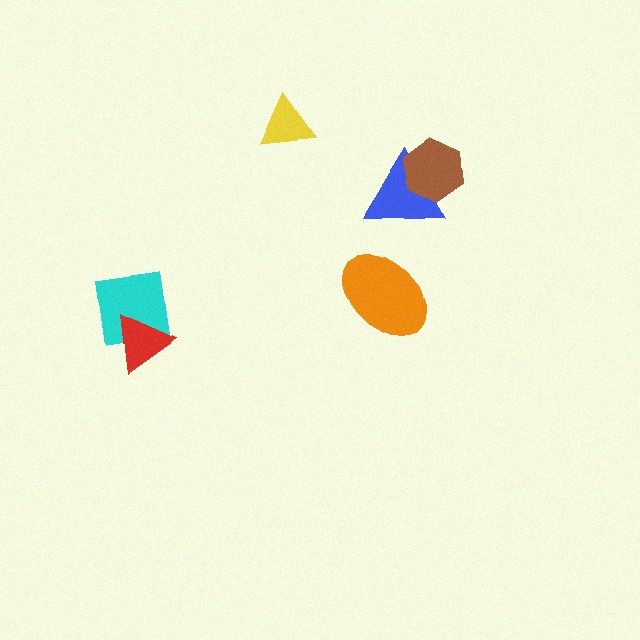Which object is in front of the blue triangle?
The brown hexagon is in front of the blue triangle.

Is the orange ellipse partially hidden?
No, no other shape covers it.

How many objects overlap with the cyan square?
1 object overlaps with the cyan square.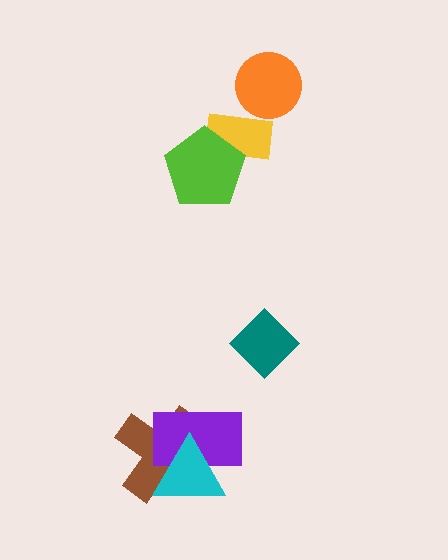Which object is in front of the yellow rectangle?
The lime pentagon is in front of the yellow rectangle.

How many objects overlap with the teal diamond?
0 objects overlap with the teal diamond.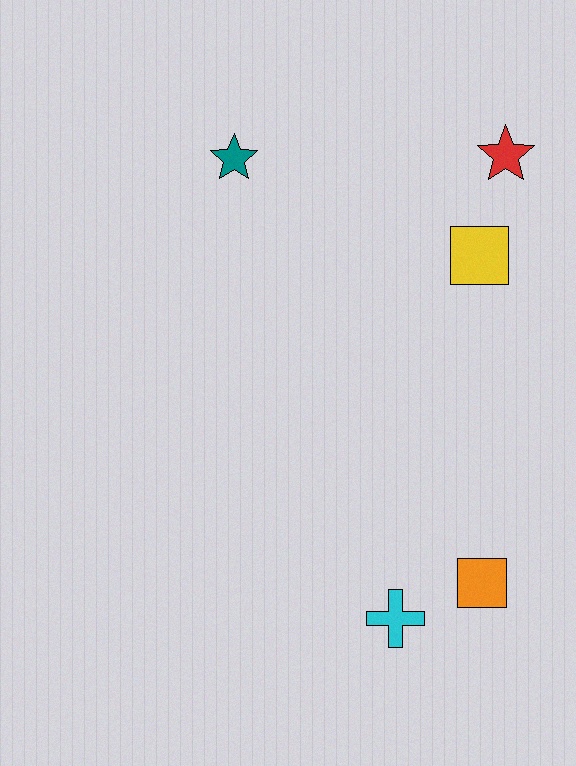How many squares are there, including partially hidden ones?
There are 2 squares.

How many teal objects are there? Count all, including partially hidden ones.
There is 1 teal object.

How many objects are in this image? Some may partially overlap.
There are 5 objects.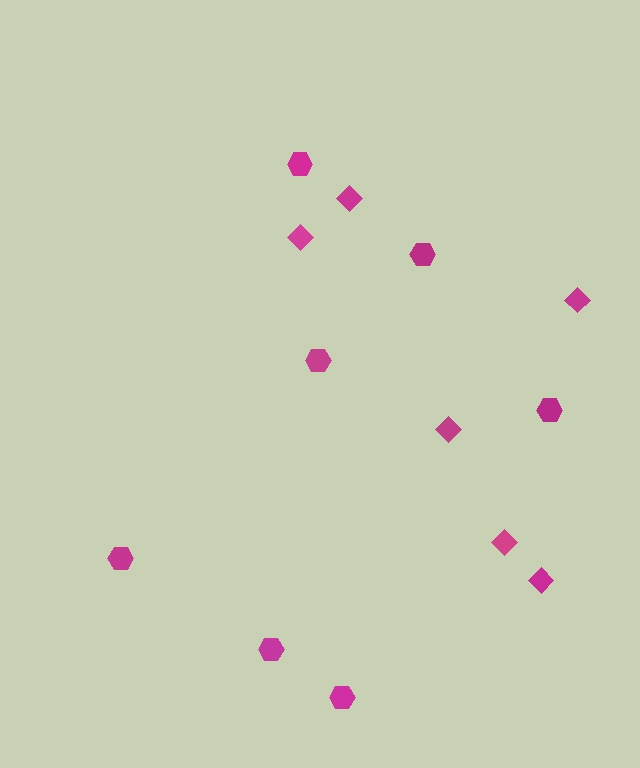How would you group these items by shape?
There are 2 groups: one group of hexagons (7) and one group of diamonds (6).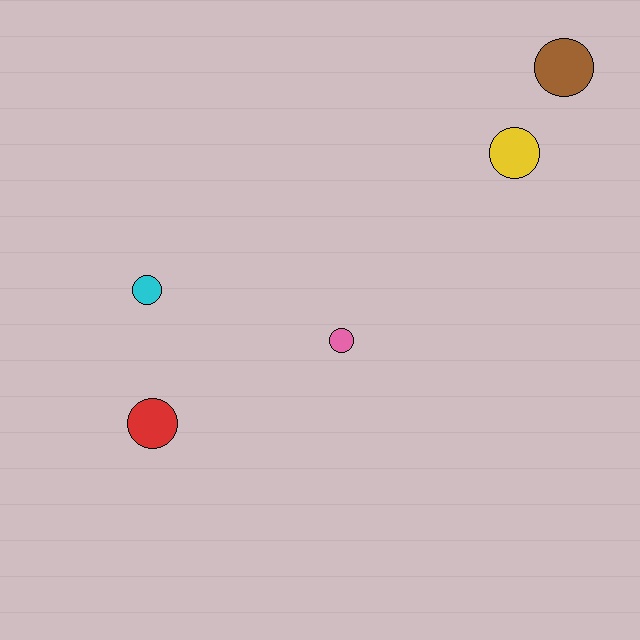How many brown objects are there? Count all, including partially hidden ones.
There is 1 brown object.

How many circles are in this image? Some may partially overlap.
There are 5 circles.